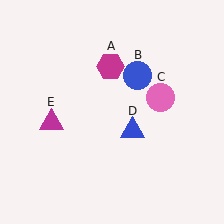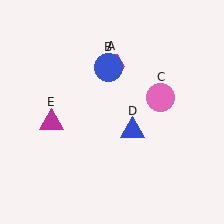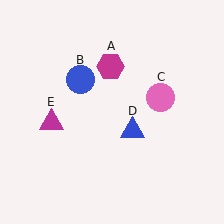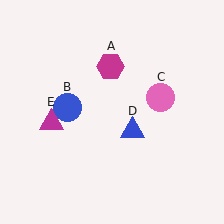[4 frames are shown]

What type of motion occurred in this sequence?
The blue circle (object B) rotated counterclockwise around the center of the scene.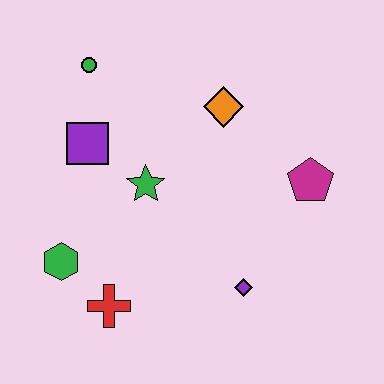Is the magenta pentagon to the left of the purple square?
No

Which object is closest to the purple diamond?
The magenta pentagon is closest to the purple diamond.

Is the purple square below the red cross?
No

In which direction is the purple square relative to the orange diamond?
The purple square is to the left of the orange diamond.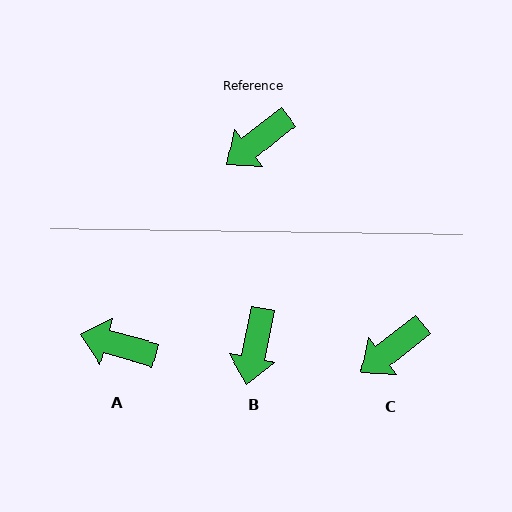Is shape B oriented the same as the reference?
No, it is off by about 41 degrees.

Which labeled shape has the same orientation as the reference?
C.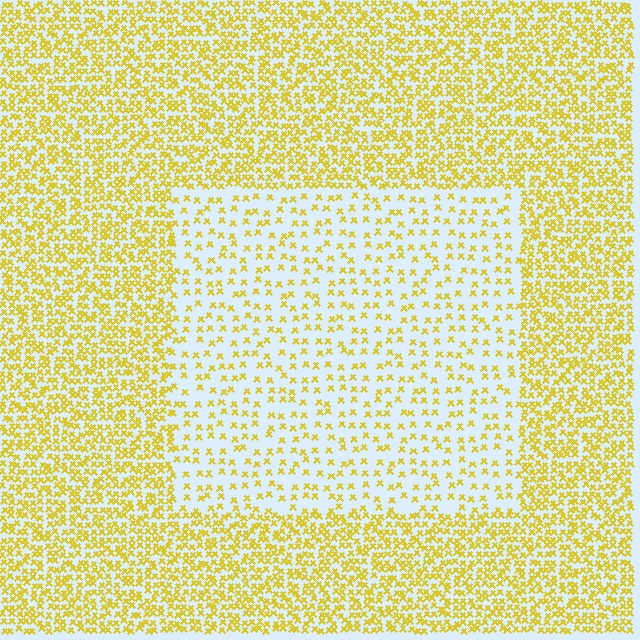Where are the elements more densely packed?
The elements are more densely packed outside the rectangle boundary.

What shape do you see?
I see a rectangle.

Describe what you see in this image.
The image contains small yellow elements arranged at two different densities. A rectangle-shaped region is visible where the elements are less densely packed than the surrounding area.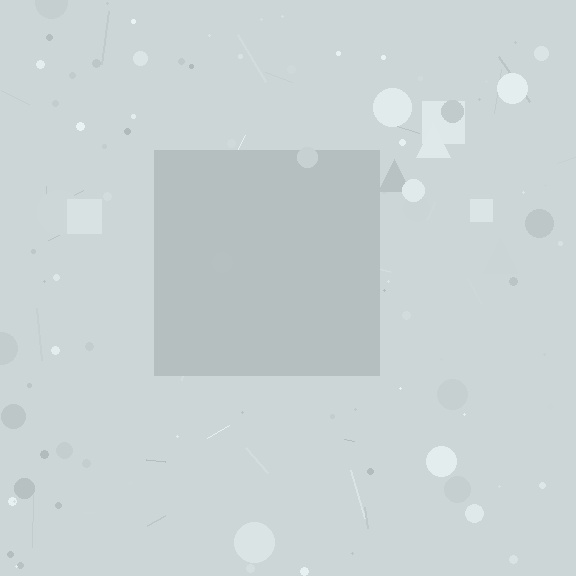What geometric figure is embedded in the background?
A square is embedded in the background.